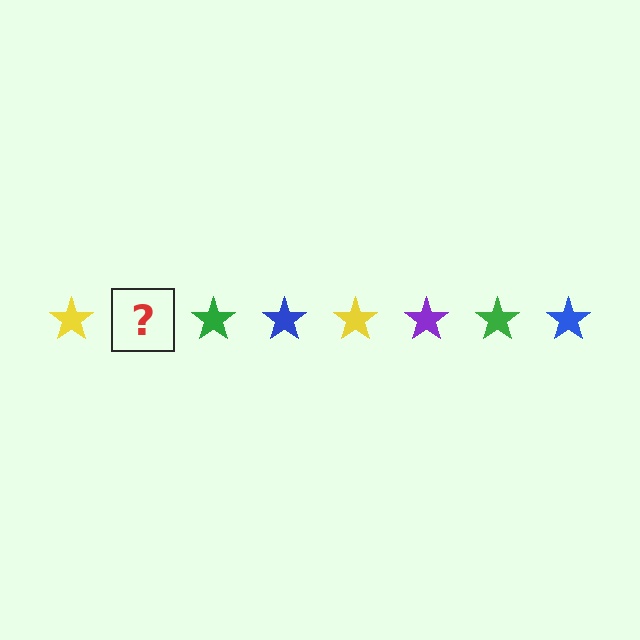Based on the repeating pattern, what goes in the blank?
The blank should be a purple star.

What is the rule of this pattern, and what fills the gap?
The rule is that the pattern cycles through yellow, purple, green, blue stars. The gap should be filled with a purple star.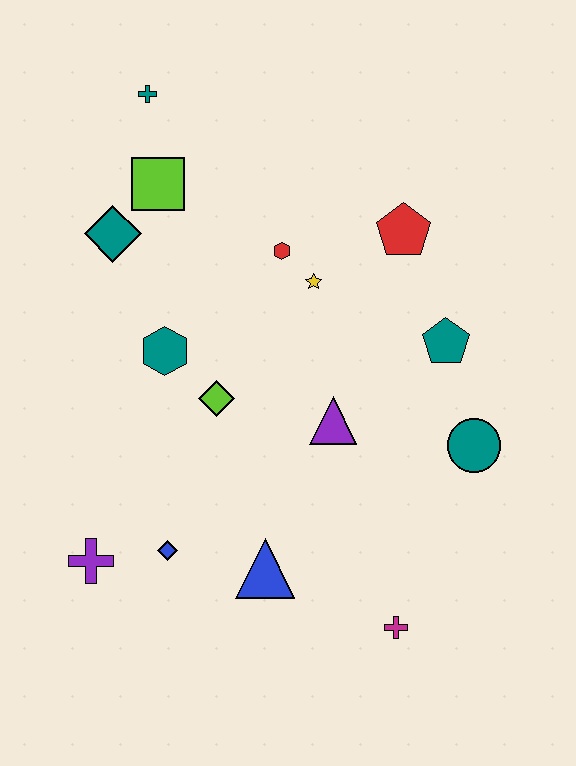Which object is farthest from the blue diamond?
The teal cross is farthest from the blue diamond.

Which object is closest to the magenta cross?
The blue triangle is closest to the magenta cross.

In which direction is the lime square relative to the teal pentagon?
The lime square is to the left of the teal pentagon.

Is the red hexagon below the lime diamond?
No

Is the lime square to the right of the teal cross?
Yes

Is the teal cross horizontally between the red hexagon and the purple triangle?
No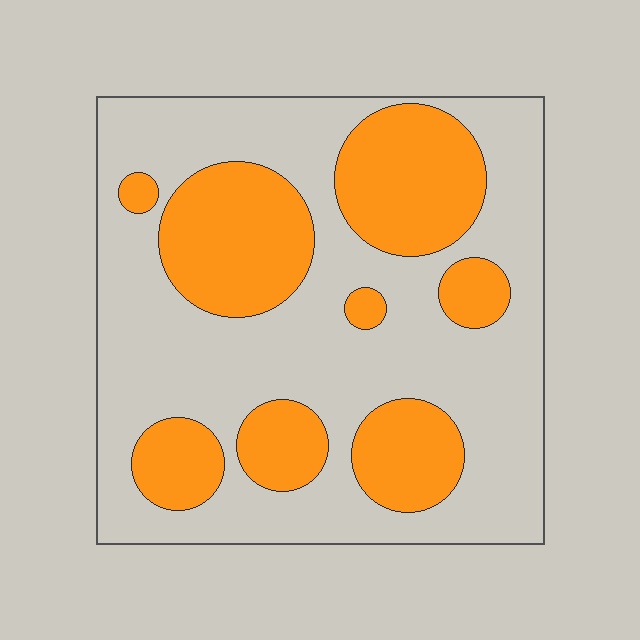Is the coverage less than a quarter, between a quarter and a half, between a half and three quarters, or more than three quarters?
Between a quarter and a half.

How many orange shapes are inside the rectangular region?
8.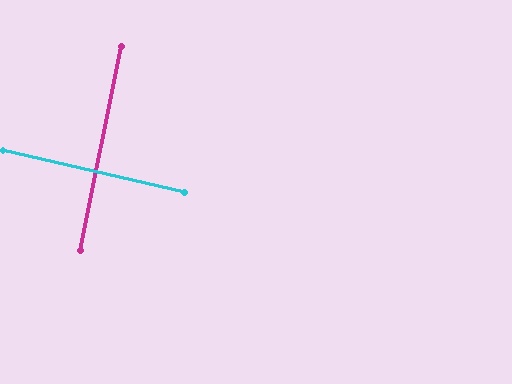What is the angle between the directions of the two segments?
Approximately 88 degrees.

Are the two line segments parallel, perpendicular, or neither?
Perpendicular — they meet at approximately 88°.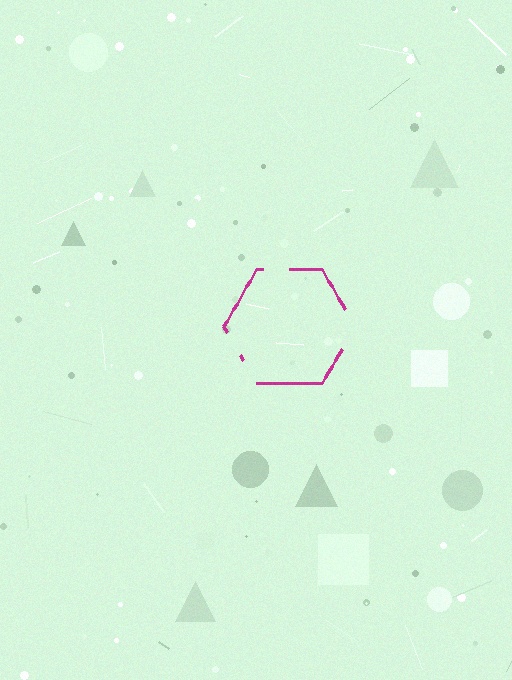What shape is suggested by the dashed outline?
The dashed outline suggests a hexagon.